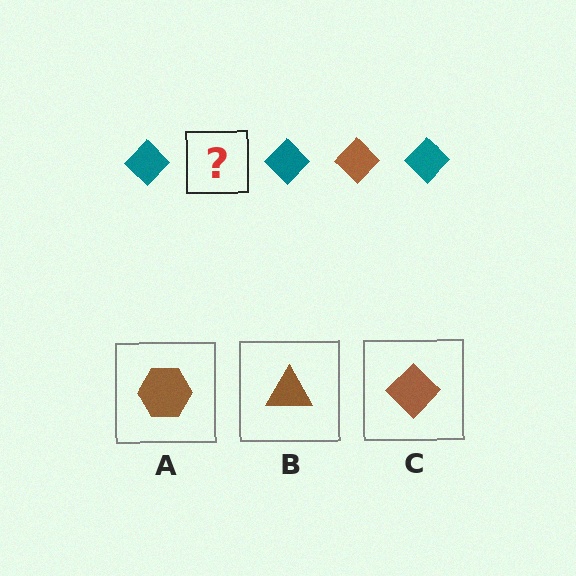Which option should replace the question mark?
Option C.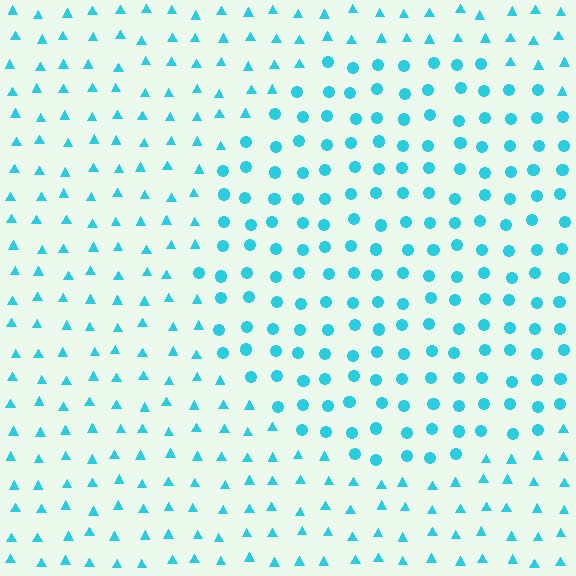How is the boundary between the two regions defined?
The boundary is defined by a change in element shape: circles inside vs. triangles outside. All elements share the same color and spacing.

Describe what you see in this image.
The image is filled with small cyan elements arranged in a uniform grid. A circle-shaped region contains circles, while the surrounding area contains triangles. The boundary is defined purely by the change in element shape.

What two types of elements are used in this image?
The image uses circles inside the circle region and triangles outside it.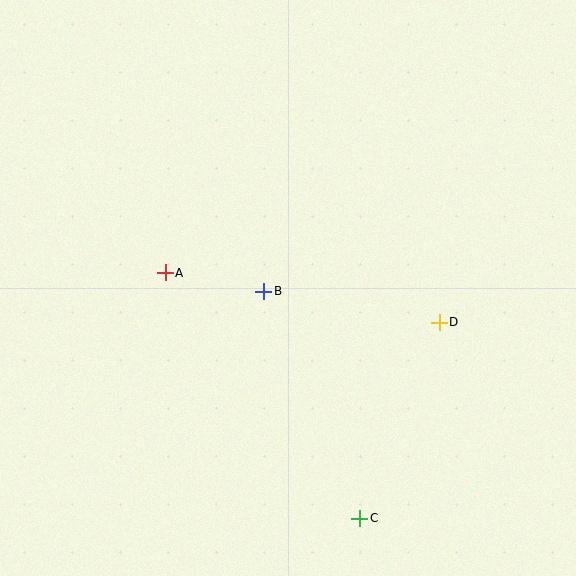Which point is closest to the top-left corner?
Point A is closest to the top-left corner.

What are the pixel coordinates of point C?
Point C is at (360, 518).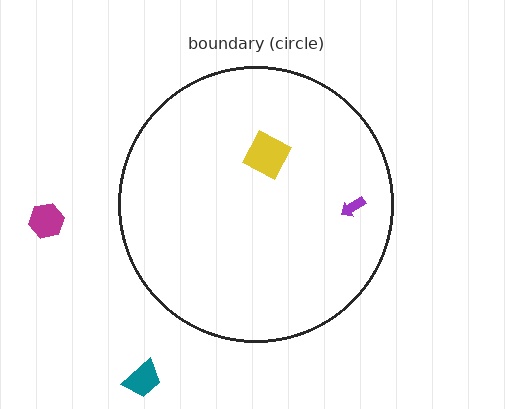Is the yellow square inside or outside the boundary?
Inside.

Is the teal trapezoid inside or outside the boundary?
Outside.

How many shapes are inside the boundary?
2 inside, 2 outside.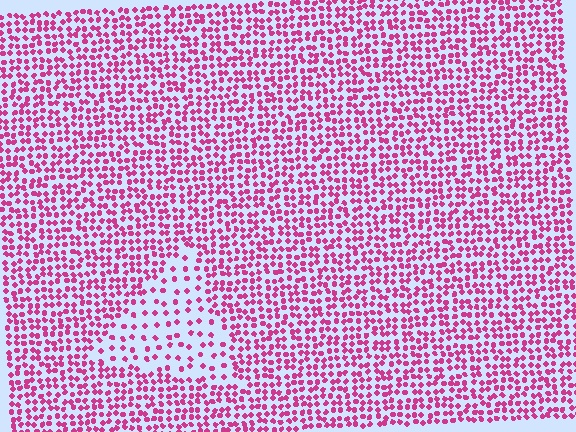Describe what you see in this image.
The image contains small magenta elements arranged at two different densities. A triangle-shaped region is visible where the elements are less densely packed than the surrounding area.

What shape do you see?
I see a triangle.